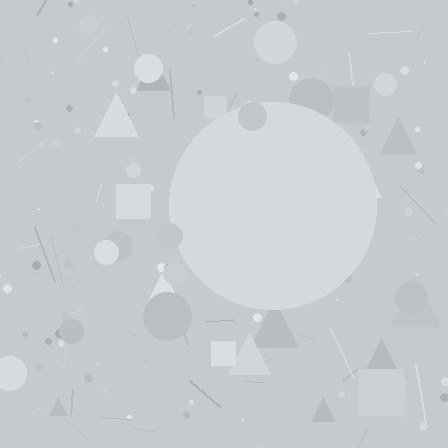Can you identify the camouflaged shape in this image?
The camouflaged shape is a circle.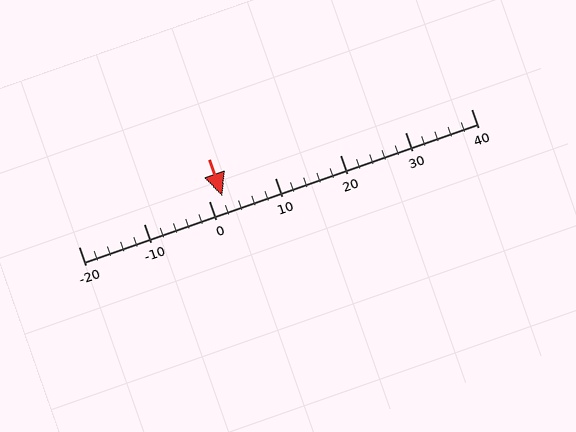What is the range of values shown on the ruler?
The ruler shows values from -20 to 40.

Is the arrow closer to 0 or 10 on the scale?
The arrow is closer to 0.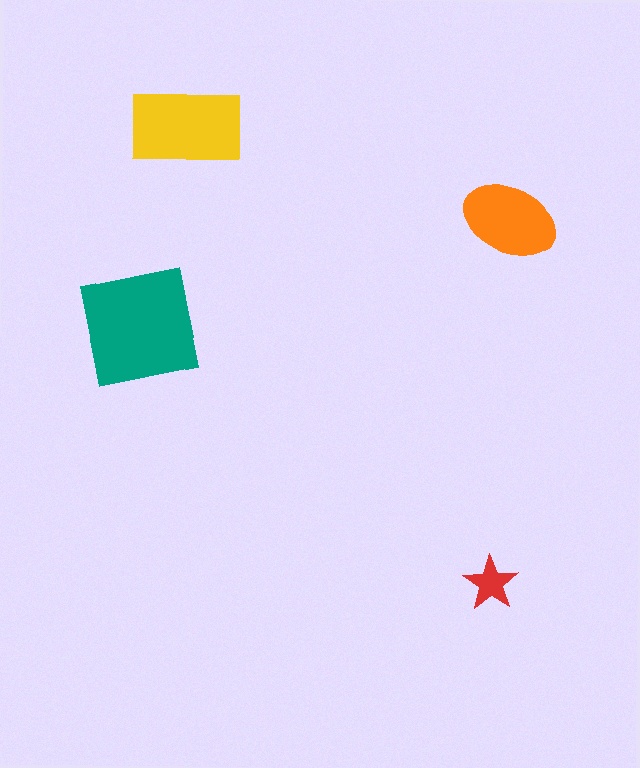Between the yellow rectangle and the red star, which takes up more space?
The yellow rectangle.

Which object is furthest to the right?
The orange ellipse is rightmost.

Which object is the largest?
The teal square.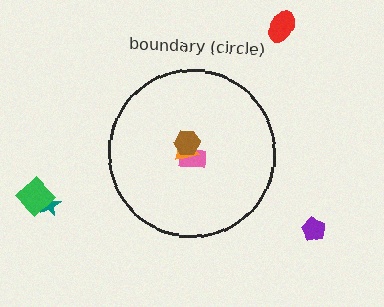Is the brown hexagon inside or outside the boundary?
Inside.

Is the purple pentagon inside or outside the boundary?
Outside.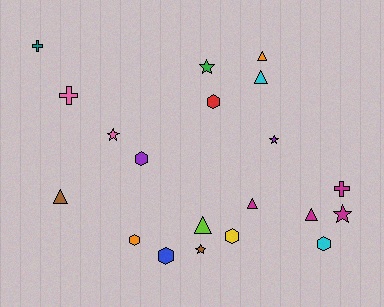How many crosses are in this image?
There are 3 crosses.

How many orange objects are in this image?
There are 2 orange objects.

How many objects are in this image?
There are 20 objects.